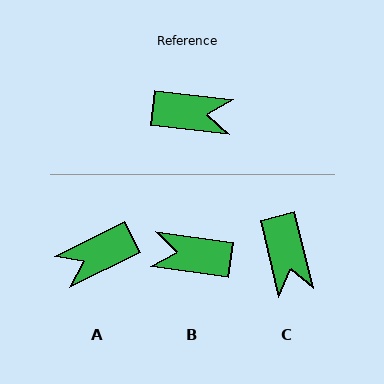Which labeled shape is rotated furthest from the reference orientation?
B, about 179 degrees away.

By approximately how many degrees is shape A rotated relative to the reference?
Approximately 147 degrees clockwise.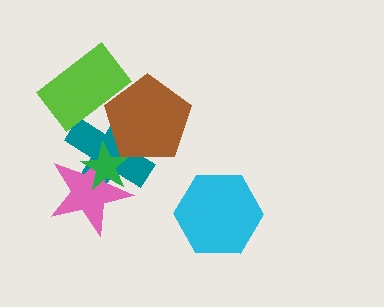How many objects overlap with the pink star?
2 objects overlap with the pink star.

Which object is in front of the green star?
The brown pentagon is in front of the green star.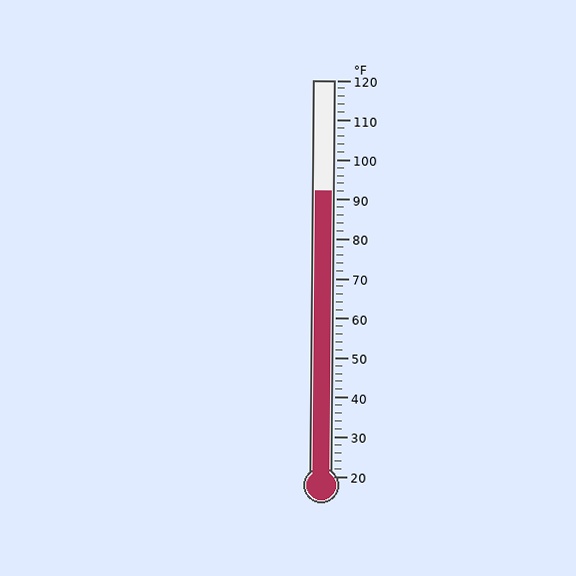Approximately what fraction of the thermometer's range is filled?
The thermometer is filled to approximately 70% of its range.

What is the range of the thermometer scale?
The thermometer scale ranges from 20°F to 120°F.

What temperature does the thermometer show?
The thermometer shows approximately 92°F.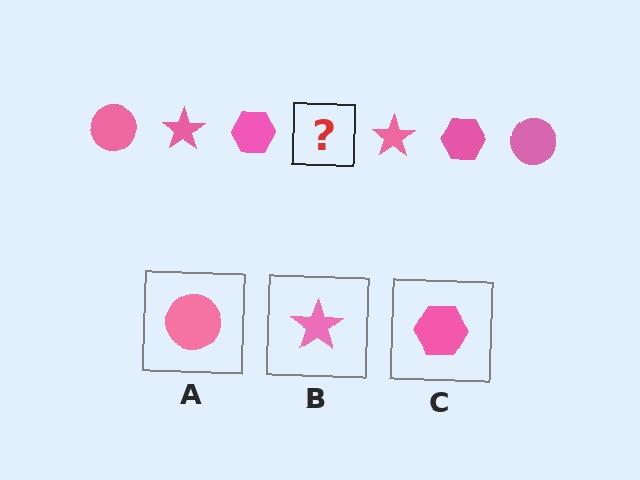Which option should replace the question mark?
Option A.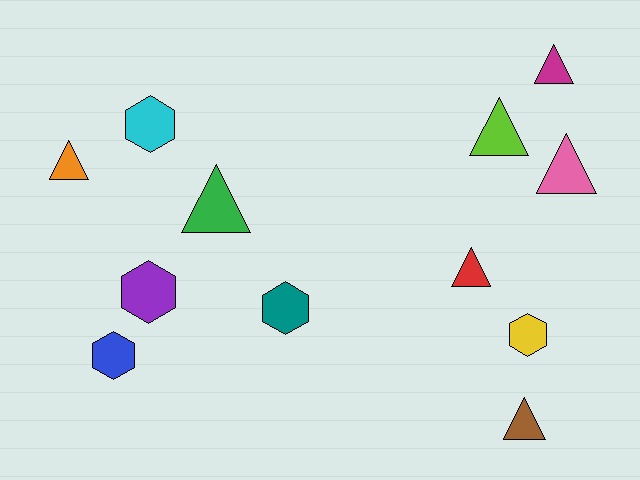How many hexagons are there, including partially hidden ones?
There are 5 hexagons.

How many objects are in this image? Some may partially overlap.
There are 12 objects.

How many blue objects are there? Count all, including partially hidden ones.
There is 1 blue object.